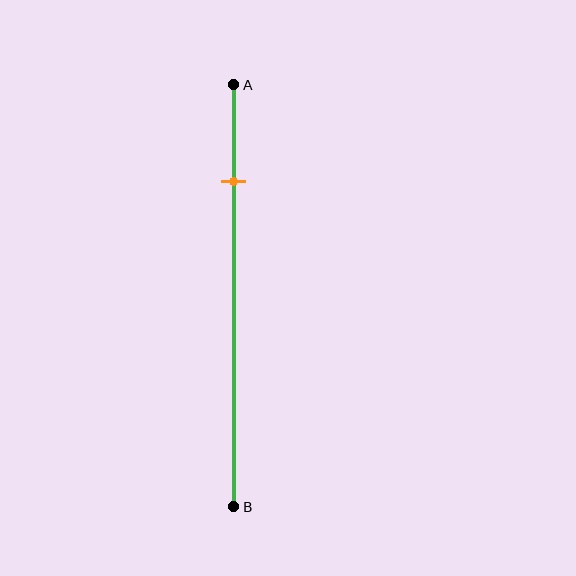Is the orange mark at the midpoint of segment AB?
No, the mark is at about 25% from A, not at the 50% midpoint.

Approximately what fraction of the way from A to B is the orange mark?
The orange mark is approximately 25% of the way from A to B.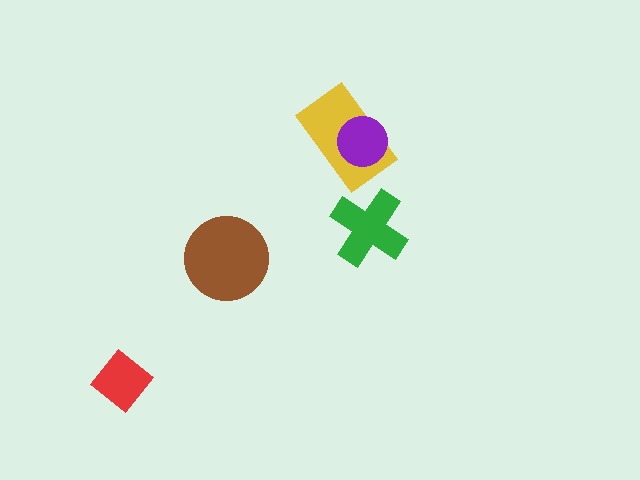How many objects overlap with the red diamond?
0 objects overlap with the red diamond.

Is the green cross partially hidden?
No, no other shape covers it.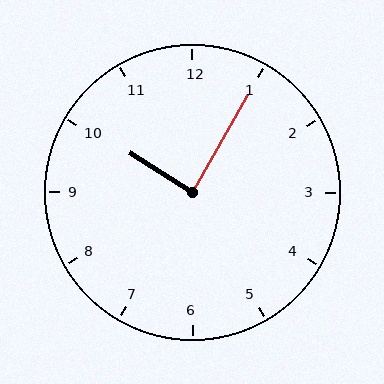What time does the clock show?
10:05.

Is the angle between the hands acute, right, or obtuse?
It is right.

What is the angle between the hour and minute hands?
Approximately 88 degrees.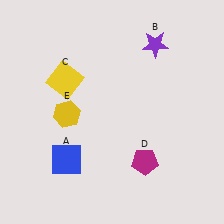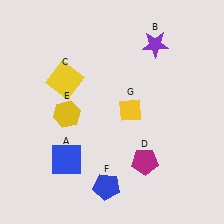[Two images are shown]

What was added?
A blue pentagon (F), a yellow diamond (G) were added in Image 2.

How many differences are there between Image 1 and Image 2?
There are 2 differences between the two images.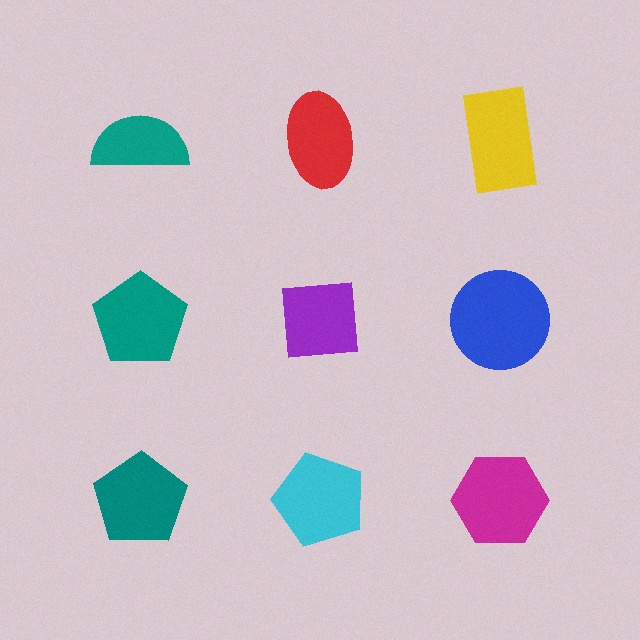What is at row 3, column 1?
A teal pentagon.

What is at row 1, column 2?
A red ellipse.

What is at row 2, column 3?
A blue circle.